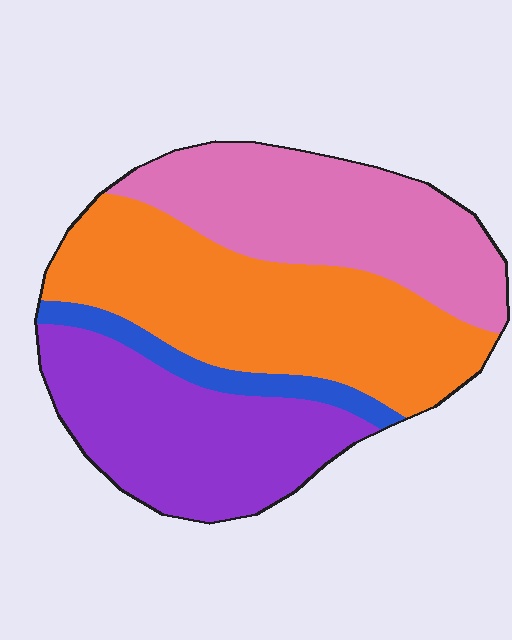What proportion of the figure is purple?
Purple covers about 25% of the figure.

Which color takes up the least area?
Blue, at roughly 5%.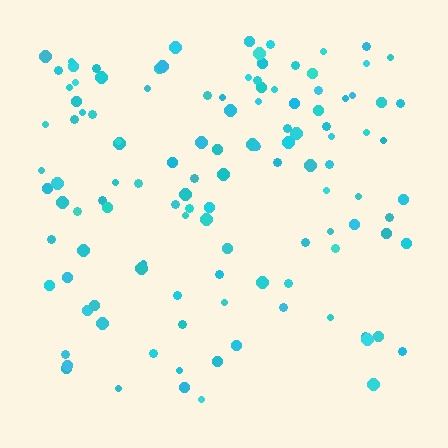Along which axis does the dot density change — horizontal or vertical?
Vertical.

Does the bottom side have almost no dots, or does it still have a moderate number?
Still a moderate number, just noticeably fewer than the top.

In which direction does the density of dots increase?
From bottom to top, with the top side densest.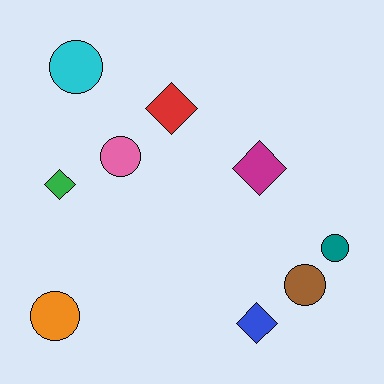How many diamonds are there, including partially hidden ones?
There are 4 diamonds.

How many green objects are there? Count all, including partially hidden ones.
There is 1 green object.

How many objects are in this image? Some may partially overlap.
There are 9 objects.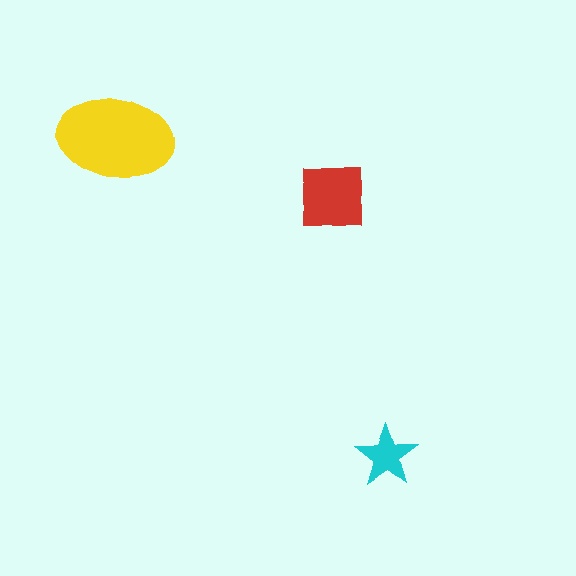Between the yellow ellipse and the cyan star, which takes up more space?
The yellow ellipse.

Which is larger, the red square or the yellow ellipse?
The yellow ellipse.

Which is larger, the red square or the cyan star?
The red square.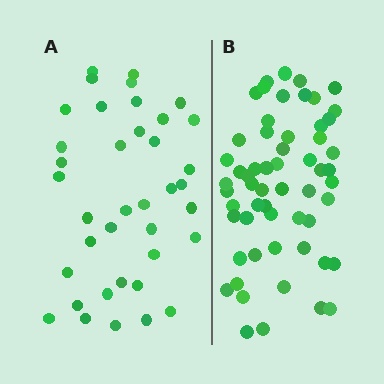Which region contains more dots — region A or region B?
Region B (the right region) has more dots.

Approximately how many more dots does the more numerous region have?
Region B has approximately 20 more dots than region A.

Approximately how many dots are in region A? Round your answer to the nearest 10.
About 40 dots. (The exact count is 38, which rounds to 40.)